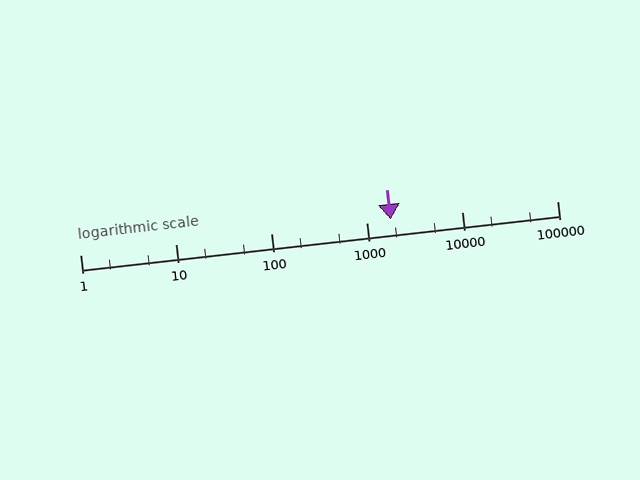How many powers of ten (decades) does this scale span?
The scale spans 5 decades, from 1 to 100000.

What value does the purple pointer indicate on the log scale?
The pointer indicates approximately 1800.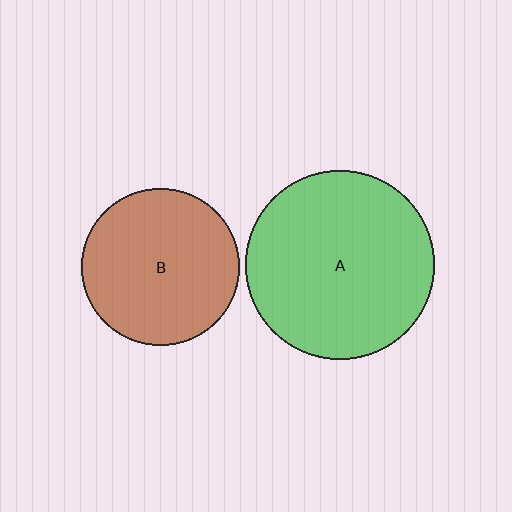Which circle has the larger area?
Circle A (green).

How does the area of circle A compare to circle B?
Approximately 1.4 times.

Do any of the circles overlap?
No, none of the circles overlap.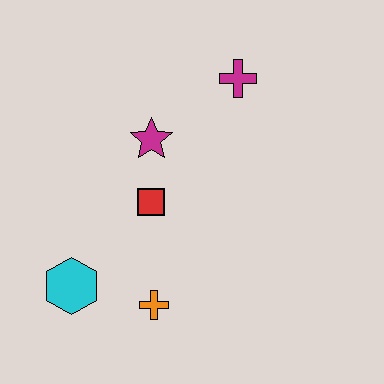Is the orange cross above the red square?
No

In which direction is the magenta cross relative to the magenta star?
The magenta cross is to the right of the magenta star.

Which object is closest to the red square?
The magenta star is closest to the red square.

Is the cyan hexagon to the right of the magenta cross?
No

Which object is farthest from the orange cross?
The magenta cross is farthest from the orange cross.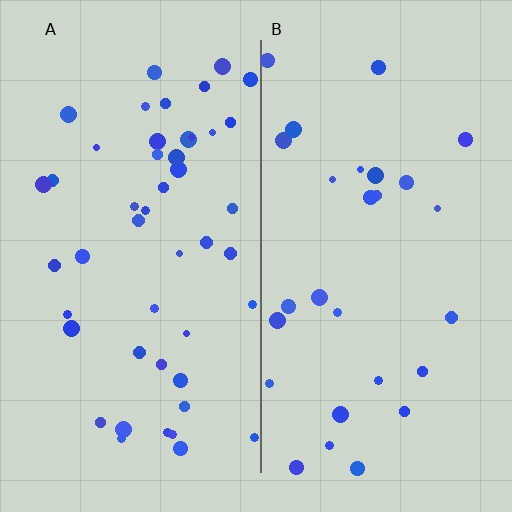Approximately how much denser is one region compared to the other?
Approximately 1.7× — region A over region B.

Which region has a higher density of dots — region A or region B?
A (the left).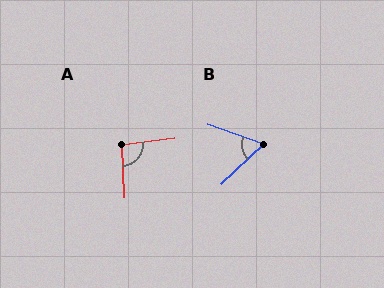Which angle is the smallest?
B, at approximately 63 degrees.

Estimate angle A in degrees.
Approximately 94 degrees.